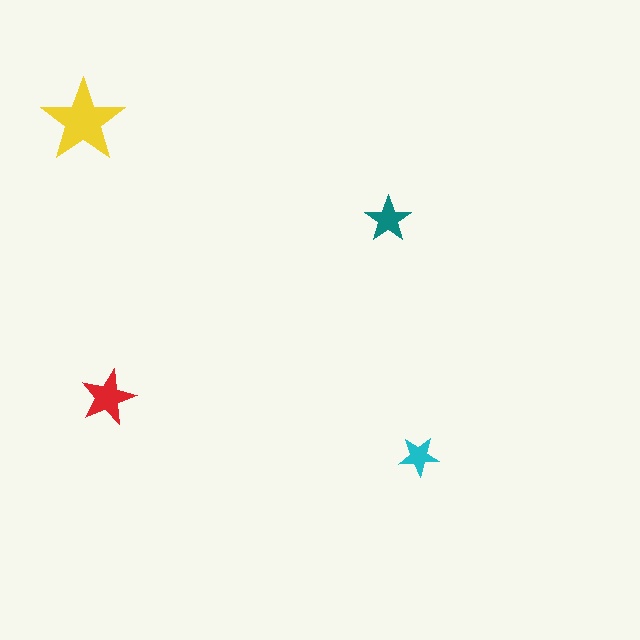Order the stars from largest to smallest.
the yellow one, the red one, the teal one, the cyan one.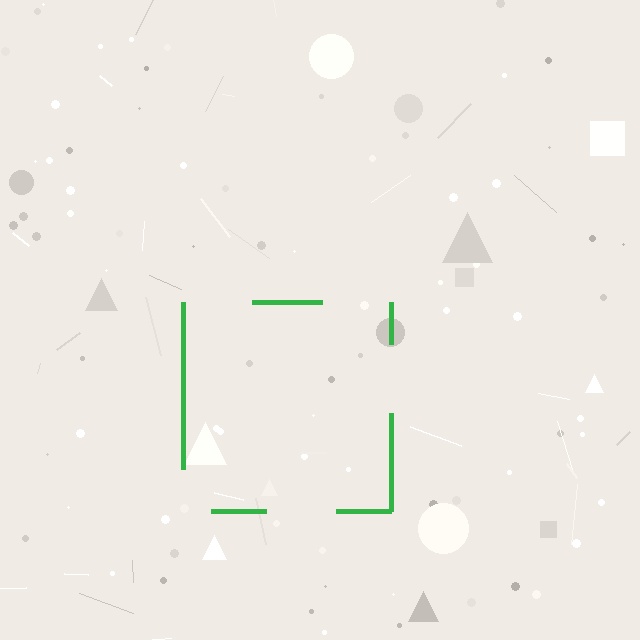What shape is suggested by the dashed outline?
The dashed outline suggests a square.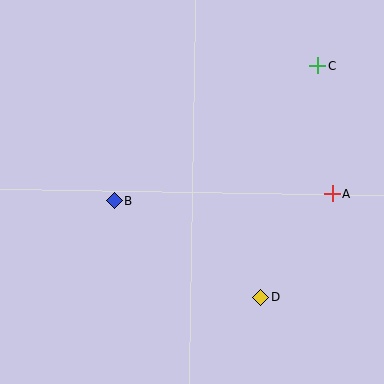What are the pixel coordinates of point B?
Point B is at (114, 201).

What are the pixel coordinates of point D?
Point D is at (261, 298).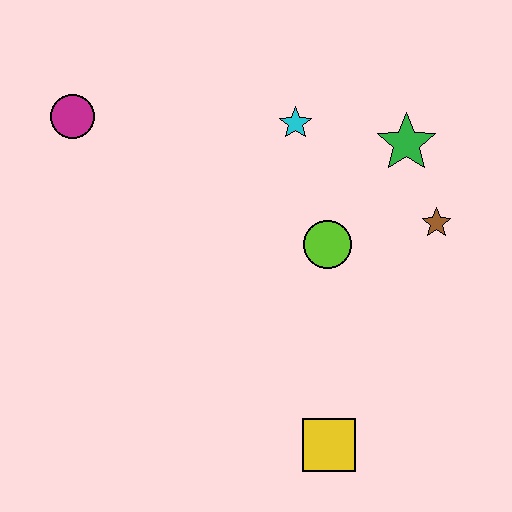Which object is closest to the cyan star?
The green star is closest to the cyan star.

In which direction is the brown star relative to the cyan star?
The brown star is to the right of the cyan star.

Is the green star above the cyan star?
No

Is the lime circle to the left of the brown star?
Yes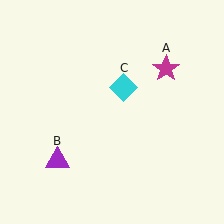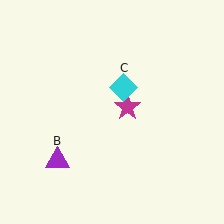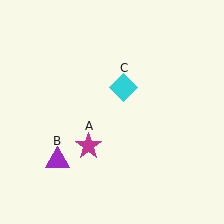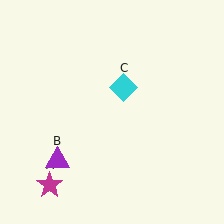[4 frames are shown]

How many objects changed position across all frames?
1 object changed position: magenta star (object A).